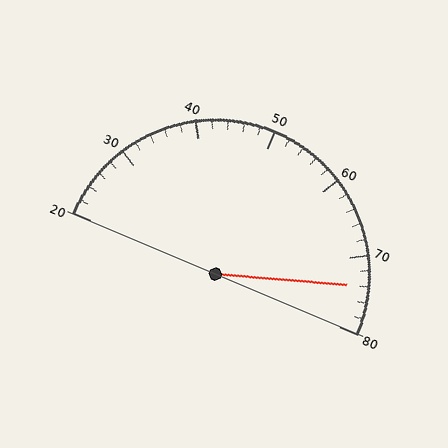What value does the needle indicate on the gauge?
The needle indicates approximately 74.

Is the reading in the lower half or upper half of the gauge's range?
The reading is in the upper half of the range (20 to 80).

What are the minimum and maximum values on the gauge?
The gauge ranges from 20 to 80.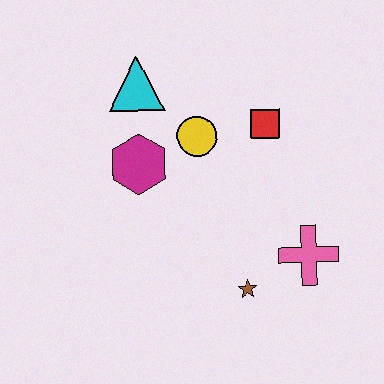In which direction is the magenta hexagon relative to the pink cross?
The magenta hexagon is to the left of the pink cross.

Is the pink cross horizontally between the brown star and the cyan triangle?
No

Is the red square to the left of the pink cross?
Yes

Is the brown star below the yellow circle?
Yes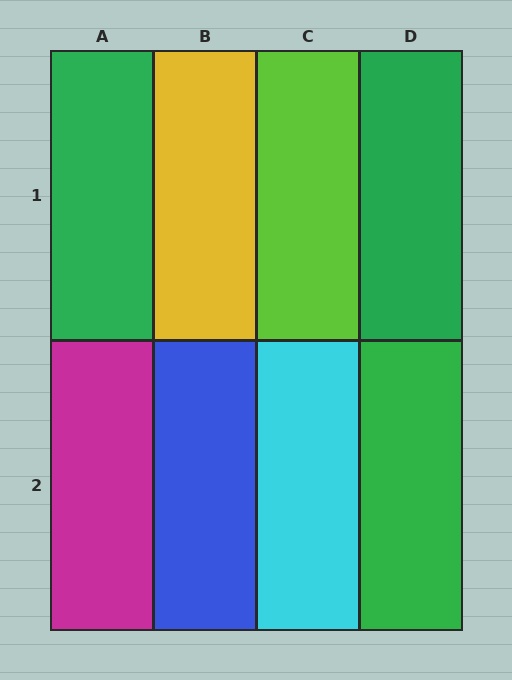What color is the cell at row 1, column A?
Green.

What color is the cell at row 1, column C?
Lime.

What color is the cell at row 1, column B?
Yellow.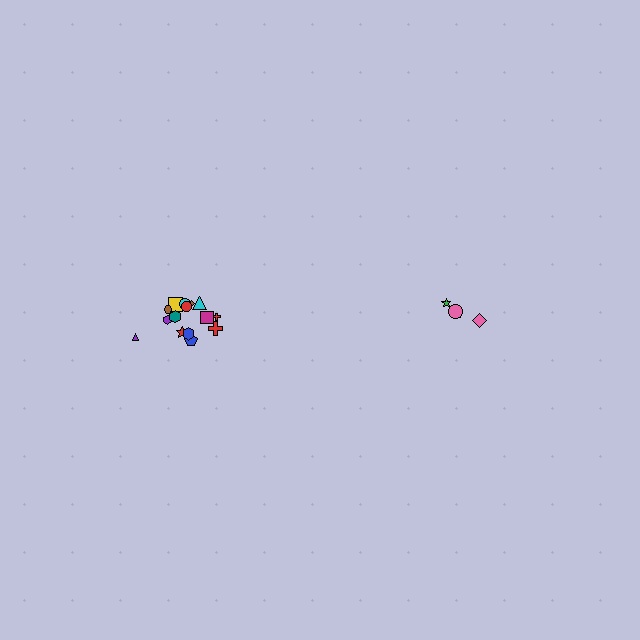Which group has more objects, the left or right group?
The left group.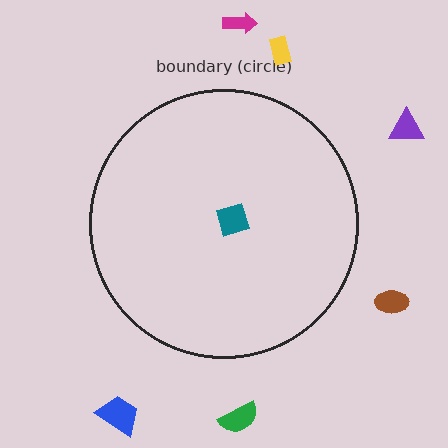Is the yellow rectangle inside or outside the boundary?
Outside.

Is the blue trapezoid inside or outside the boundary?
Outside.